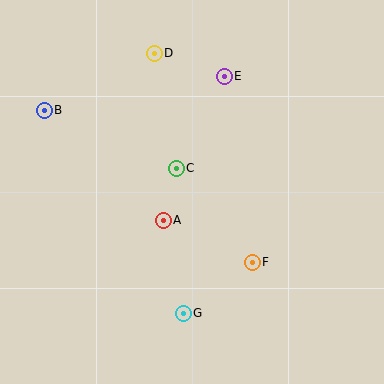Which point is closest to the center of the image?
Point C at (176, 168) is closest to the center.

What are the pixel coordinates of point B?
Point B is at (44, 111).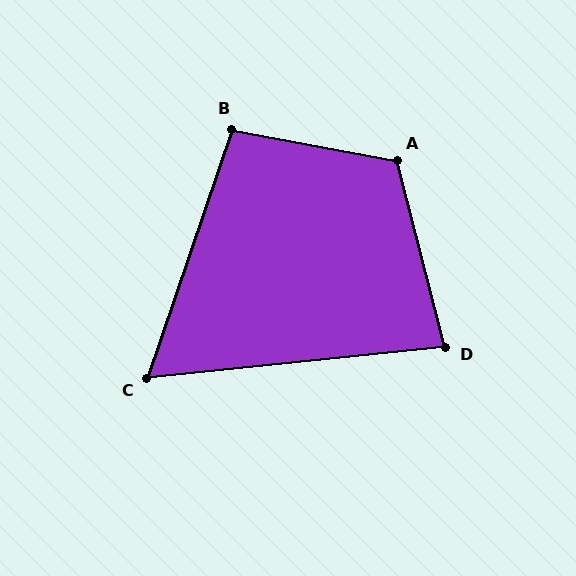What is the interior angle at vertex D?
Approximately 82 degrees (acute).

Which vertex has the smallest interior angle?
C, at approximately 65 degrees.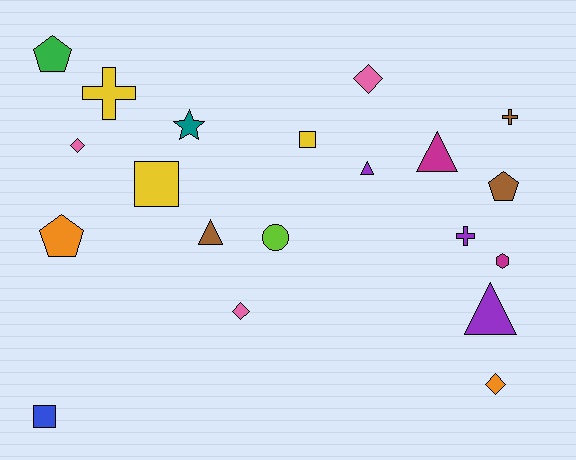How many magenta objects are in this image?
There are 2 magenta objects.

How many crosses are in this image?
There are 3 crosses.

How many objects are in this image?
There are 20 objects.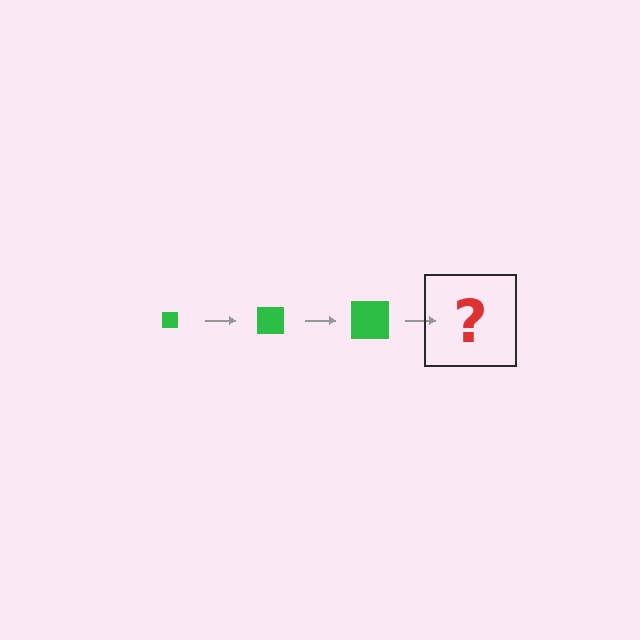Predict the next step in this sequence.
The next step is a green square, larger than the previous one.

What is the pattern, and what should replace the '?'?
The pattern is that the square gets progressively larger each step. The '?' should be a green square, larger than the previous one.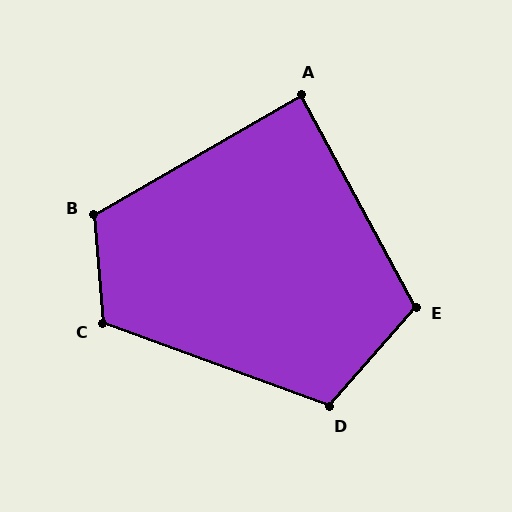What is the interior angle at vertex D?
Approximately 111 degrees (obtuse).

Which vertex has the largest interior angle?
B, at approximately 115 degrees.